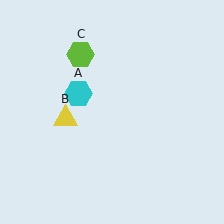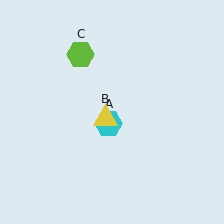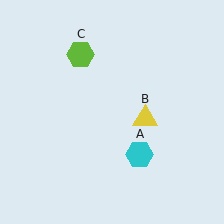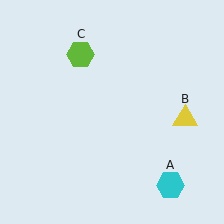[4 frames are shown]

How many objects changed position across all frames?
2 objects changed position: cyan hexagon (object A), yellow triangle (object B).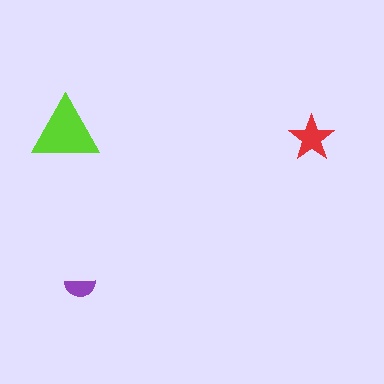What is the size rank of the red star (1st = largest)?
2nd.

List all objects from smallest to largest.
The purple semicircle, the red star, the lime triangle.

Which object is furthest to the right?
The red star is rightmost.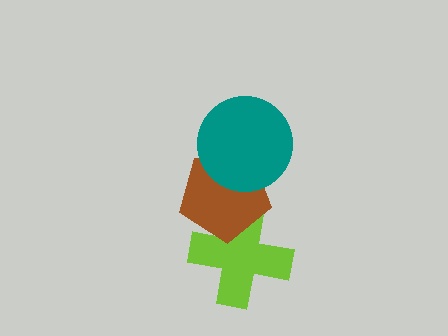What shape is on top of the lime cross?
The brown pentagon is on top of the lime cross.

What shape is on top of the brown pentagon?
The teal circle is on top of the brown pentagon.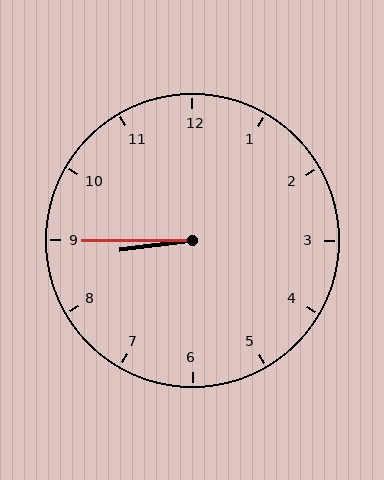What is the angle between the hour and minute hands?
Approximately 8 degrees.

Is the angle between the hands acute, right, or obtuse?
It is acute.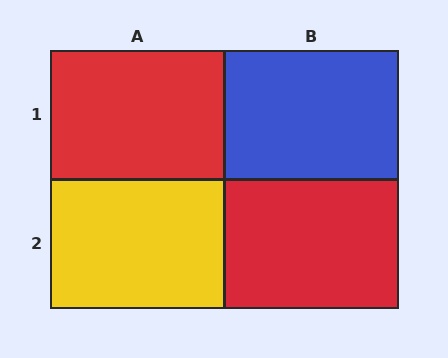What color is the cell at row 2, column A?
Yellow.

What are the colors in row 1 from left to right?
Red, blue.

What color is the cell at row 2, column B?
Red.